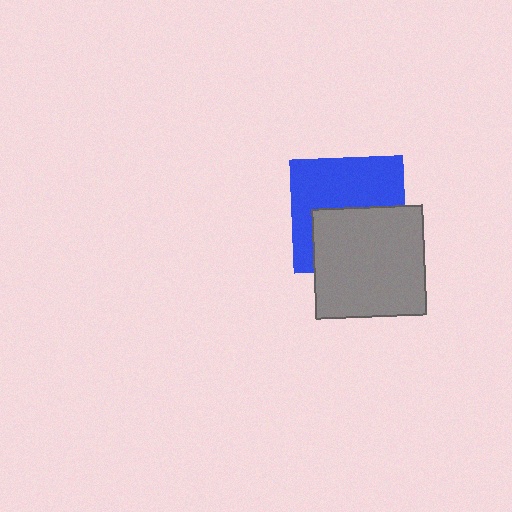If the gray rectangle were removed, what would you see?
You would see the complete blue square.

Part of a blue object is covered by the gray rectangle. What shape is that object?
It is a square.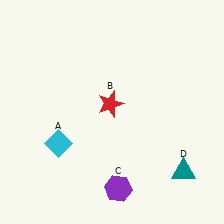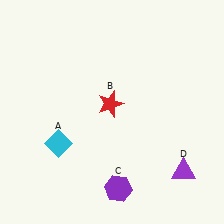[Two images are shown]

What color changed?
The triangle (D) changed from teal in Image 1 to purple in Image 2.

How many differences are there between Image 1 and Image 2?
There is 1 difference between the two images.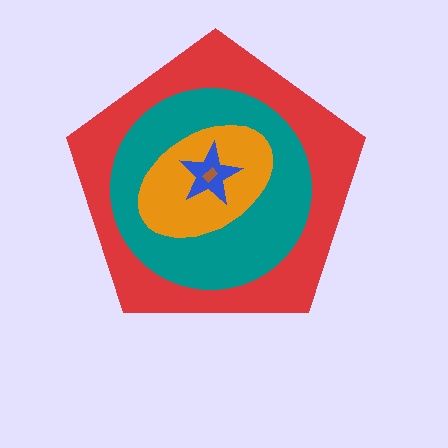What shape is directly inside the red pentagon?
The teal circle.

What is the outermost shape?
The red pentagon.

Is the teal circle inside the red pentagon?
Yes.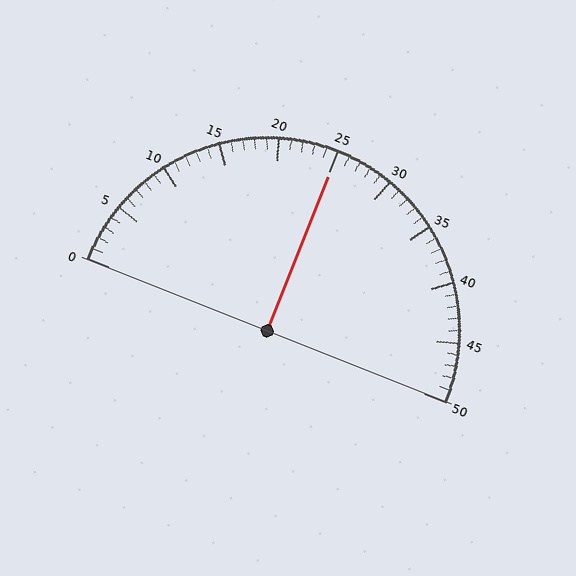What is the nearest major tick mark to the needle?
The nearest major tick mark is 25.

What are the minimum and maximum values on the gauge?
The gauge ranges from 0 to 50.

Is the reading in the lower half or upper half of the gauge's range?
The reading is in the upper half of the range (0 to 50).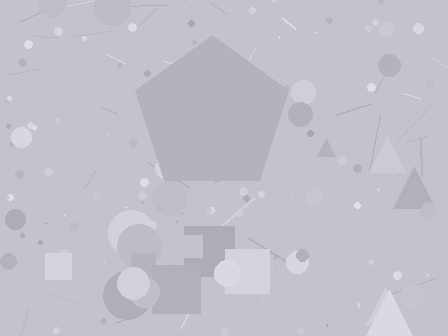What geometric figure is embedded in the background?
A pentagon is embedded in the background.